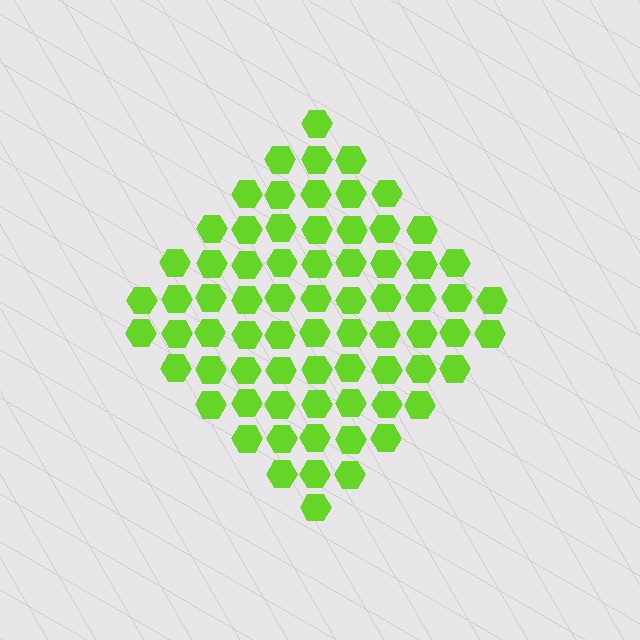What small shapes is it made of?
It is made of small hexagons.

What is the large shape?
The large shape is a diamond.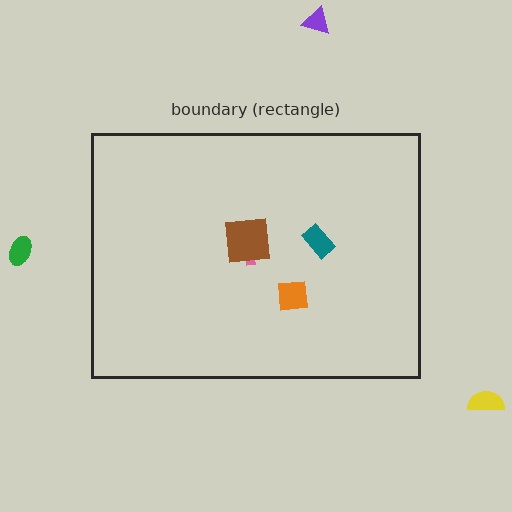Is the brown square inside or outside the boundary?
Inside.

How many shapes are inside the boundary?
4 inside, 3 outside.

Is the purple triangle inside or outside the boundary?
Outside.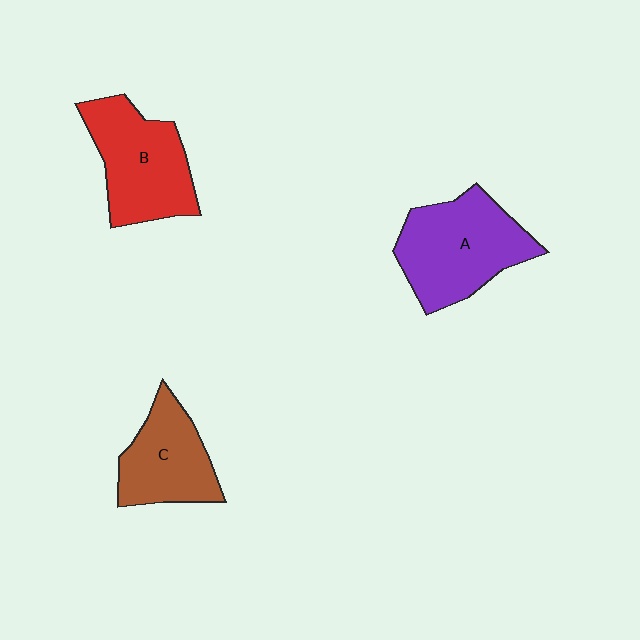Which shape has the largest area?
Shape A (purple).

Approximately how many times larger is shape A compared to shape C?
Approximately 1.4 times.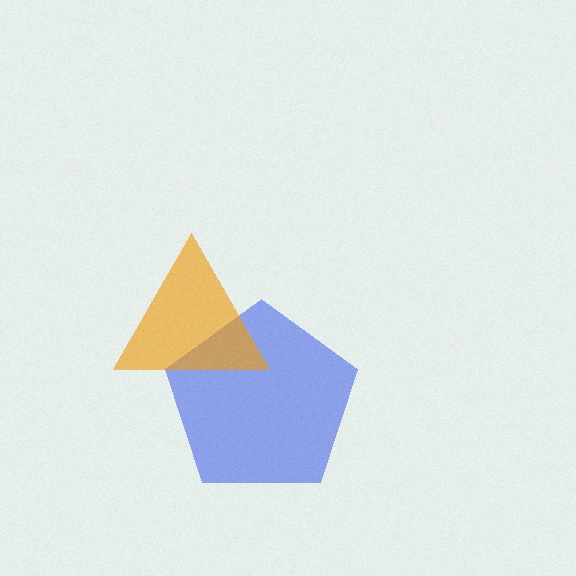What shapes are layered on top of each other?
The layered shapes are: a blue pentagon, an orange triangle.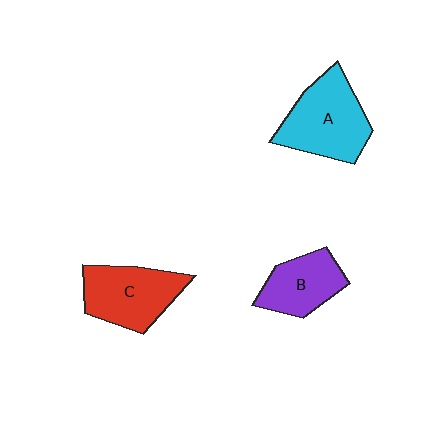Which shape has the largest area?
Shape A (cyan).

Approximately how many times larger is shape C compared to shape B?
Approximately 1.3 times.